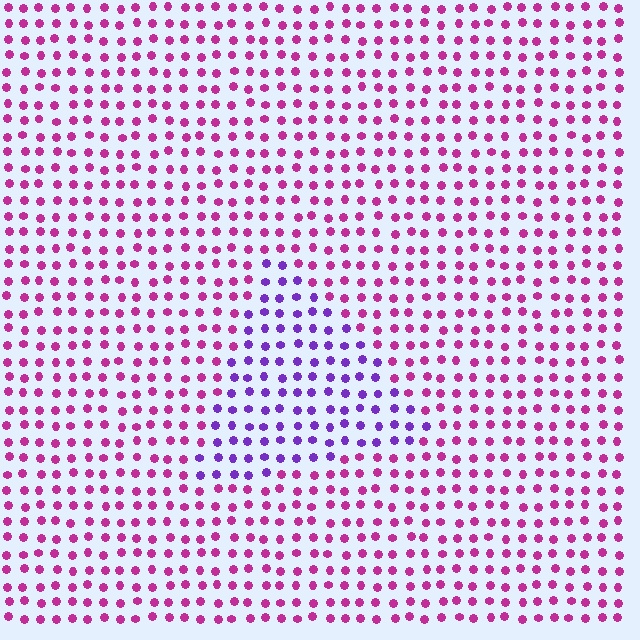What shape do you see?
I see a triangle.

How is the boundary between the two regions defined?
The boundary is defined purely by a slight shift in hue (about 47 degrees). Spacing, size, and orientation are identical on both sides.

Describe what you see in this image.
The image is filled with small magenta elements in a uniform arrangement. A triangle-shaped region is visible where the elements are tinted to a slightly different hue, forming a subtle color boundary.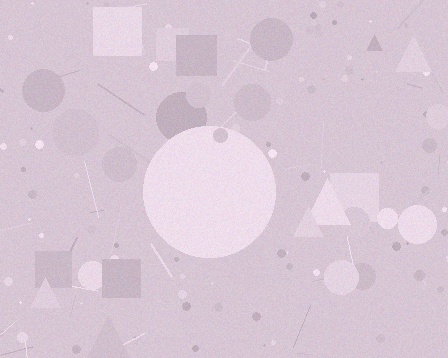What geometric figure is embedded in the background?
A circle is embedded in the background.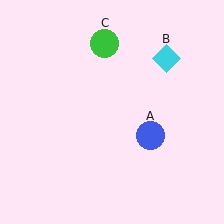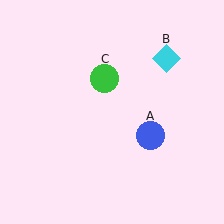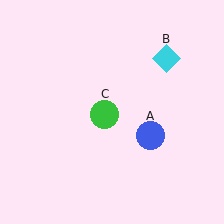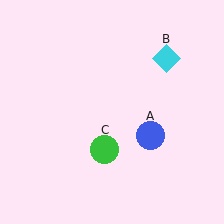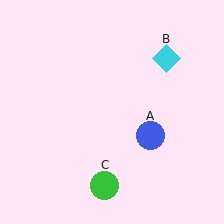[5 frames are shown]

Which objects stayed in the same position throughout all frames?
Blue circle (object A) and cyan diamond (object B) remained stationary.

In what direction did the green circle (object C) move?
The green circle (object C) moved down.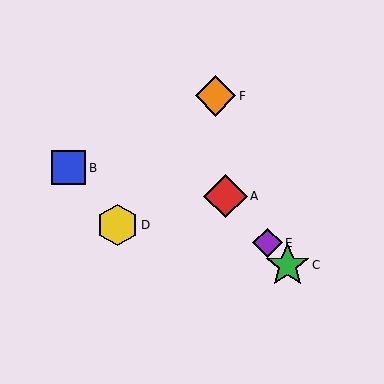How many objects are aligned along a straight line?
3 objects (A, C, E) are aligned along a straight line.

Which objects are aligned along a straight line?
Objects A, C, E are aligned along a straight line.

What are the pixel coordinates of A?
Object A is at (226, 196).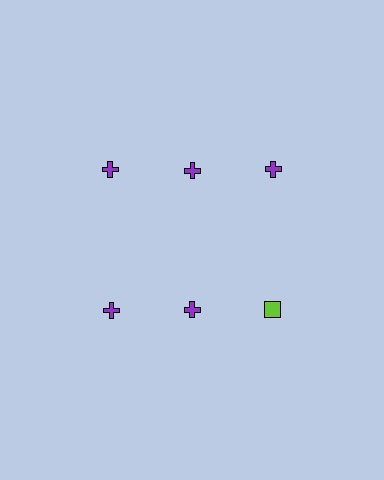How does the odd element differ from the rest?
It differs in both color (lime instead of purple) and shape (square instead of cross).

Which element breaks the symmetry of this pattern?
The lime square in the second row, center column breaks the symmetry. All other shapes are purple crosses.